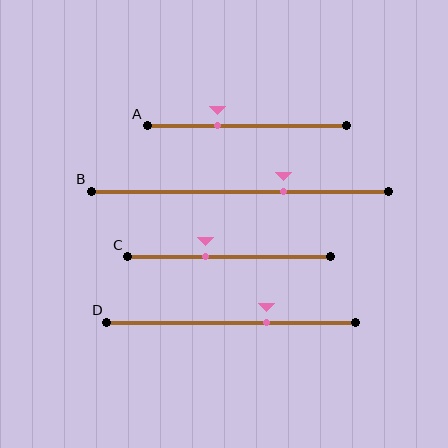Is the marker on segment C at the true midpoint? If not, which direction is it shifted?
No, the marker on segment C is shifted to the left by about 12% of the segment length.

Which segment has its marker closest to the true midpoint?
Segment C has its marker closest to the true midpoint.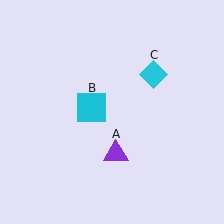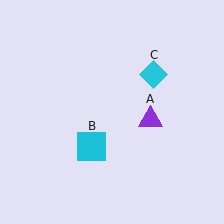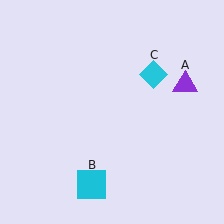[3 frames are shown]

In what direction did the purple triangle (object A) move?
The purple triangle (object A) moved up and to the right.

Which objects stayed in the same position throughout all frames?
Cyan diamond (object C) remained stationary.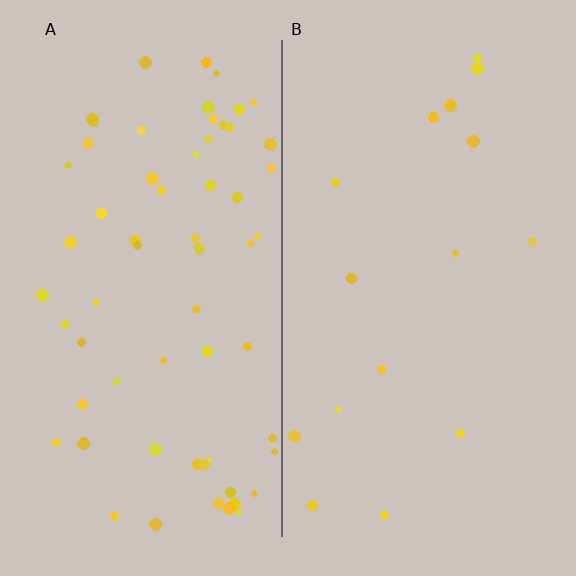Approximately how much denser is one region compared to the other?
Approximately 3.9× — region A over region B.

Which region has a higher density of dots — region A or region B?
A (the left).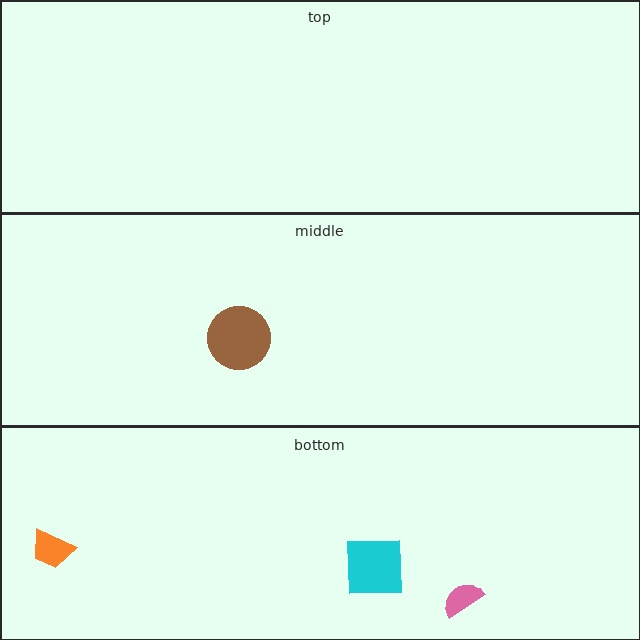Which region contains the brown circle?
The middle region.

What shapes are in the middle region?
The brown circle.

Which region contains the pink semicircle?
The bottom region.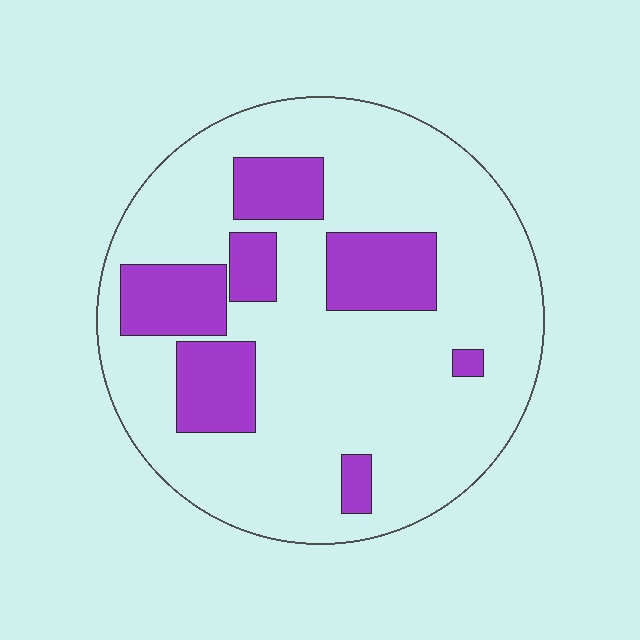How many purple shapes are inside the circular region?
7.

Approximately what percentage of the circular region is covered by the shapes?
Approximately 25%.